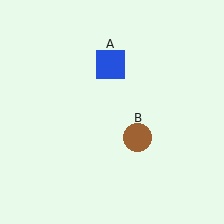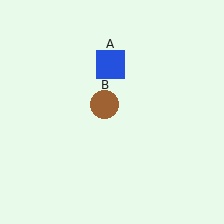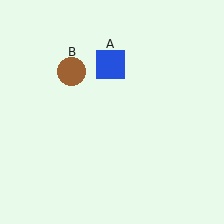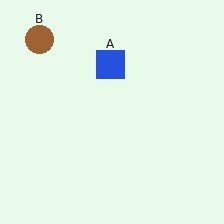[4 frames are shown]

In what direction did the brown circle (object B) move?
The brown circle (object B) moved up and to the left.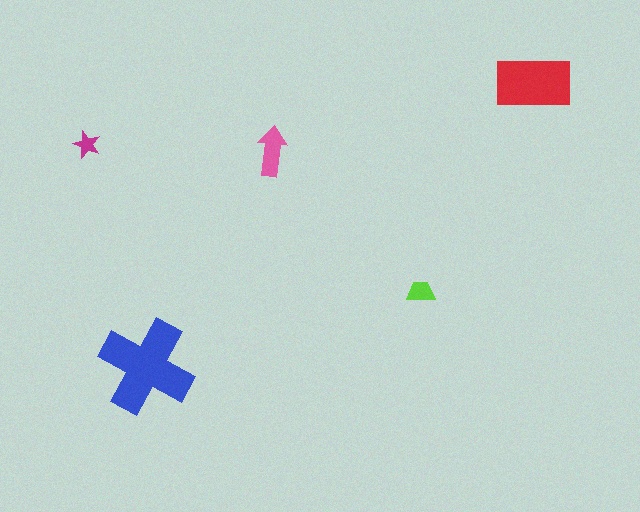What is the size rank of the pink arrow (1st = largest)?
3rd.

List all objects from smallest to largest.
The magenta star, the lime trapezoid, the pink arrow, the red rectangle, the blue cross.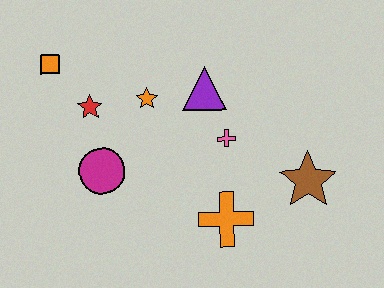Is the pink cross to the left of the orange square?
No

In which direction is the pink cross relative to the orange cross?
The pink cross is above the orange cross.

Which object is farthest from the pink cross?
The orange square is farthest from the pink cross.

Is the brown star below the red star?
Yes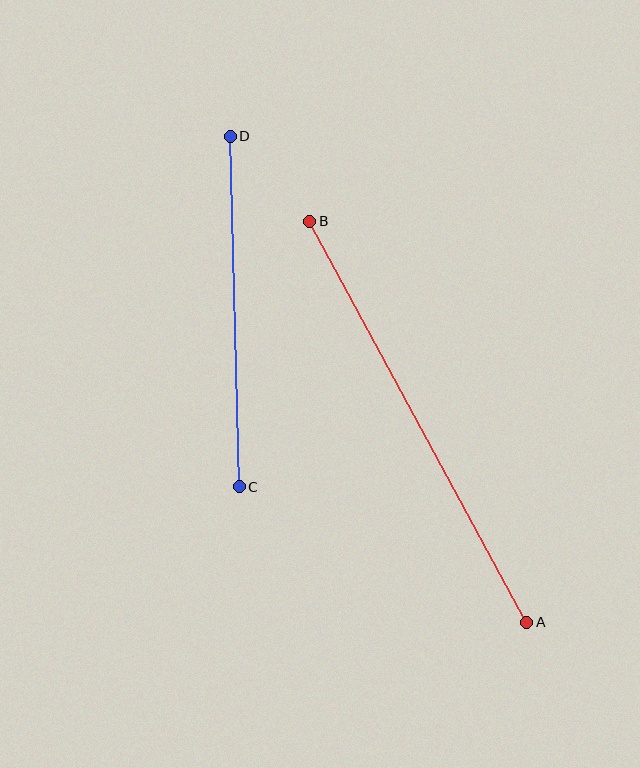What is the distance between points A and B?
The distance is approximately 456 pixels.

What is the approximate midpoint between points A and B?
The midpoint is at approximately (418, 422) pixels.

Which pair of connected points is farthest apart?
Points A and B are farthest apart.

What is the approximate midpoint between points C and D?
The midpoint is at approximately (235, 311) pixels.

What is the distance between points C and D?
The distance is approximately 351 pixels.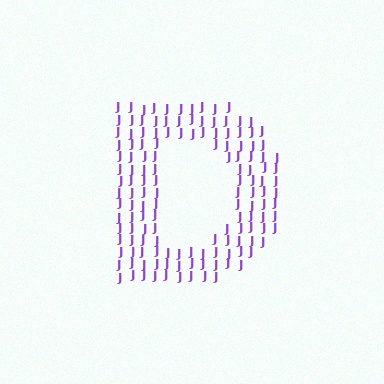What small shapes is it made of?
It is made of small letter J's.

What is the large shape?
The large shape is the letter D.